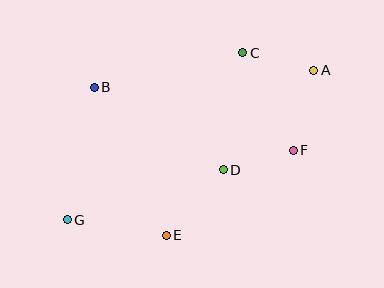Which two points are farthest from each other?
Points A and G are farthest from each other.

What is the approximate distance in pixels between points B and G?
The distance between B and G is approximately 135 pixels.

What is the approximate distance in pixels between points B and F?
The distance between B and F is approximately 208 pixels.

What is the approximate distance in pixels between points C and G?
The distance between C and G is approximately 242 pixels.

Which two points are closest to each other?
Points D and F are closest to each other.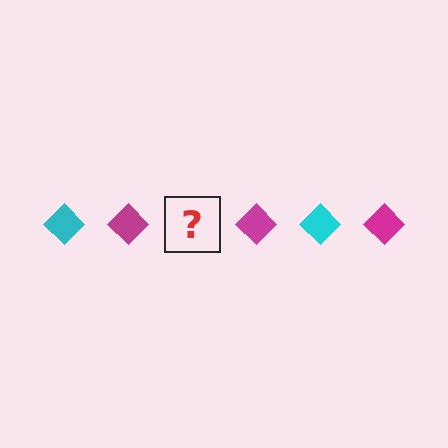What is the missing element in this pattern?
The missing element is a cyan diamond.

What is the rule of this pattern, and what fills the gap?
The rule is that the pattern cycles through cyan, magenta diamonds. The gap should be filled with a cyan diamond.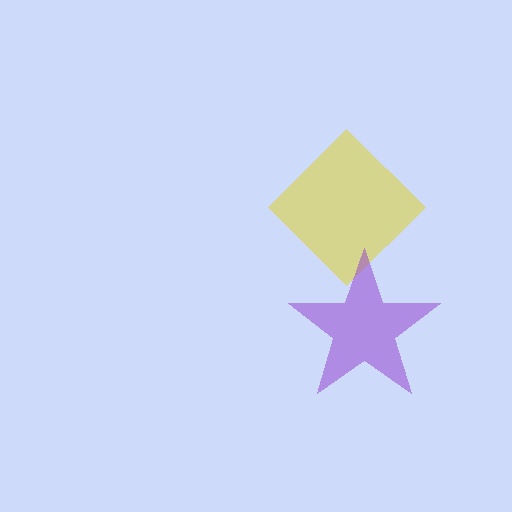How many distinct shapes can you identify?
There are 2 distinct shapes: a yellow diamond, a purple star.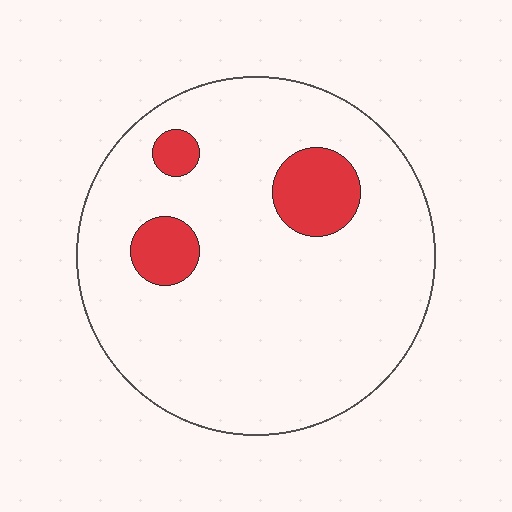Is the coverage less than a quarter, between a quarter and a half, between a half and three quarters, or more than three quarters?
Less than a quarter.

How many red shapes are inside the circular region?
3.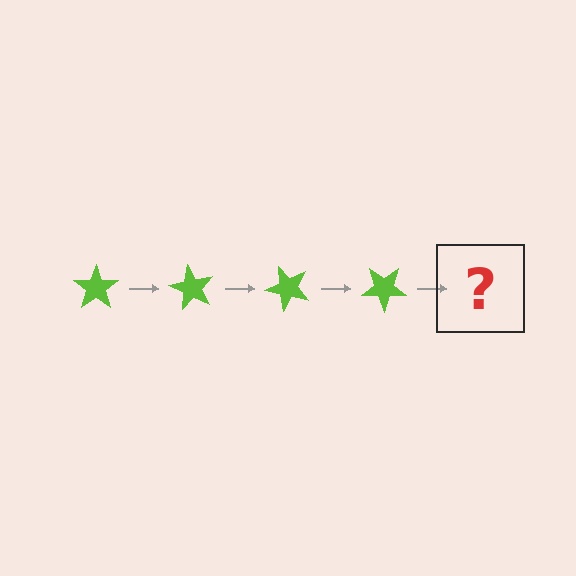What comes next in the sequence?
The next element should be a lime star rotated 240 degrees.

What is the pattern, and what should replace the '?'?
The pattern is that the star rotates 60 degrees each step. The '?' should be a lime star rotated 240 degrees.